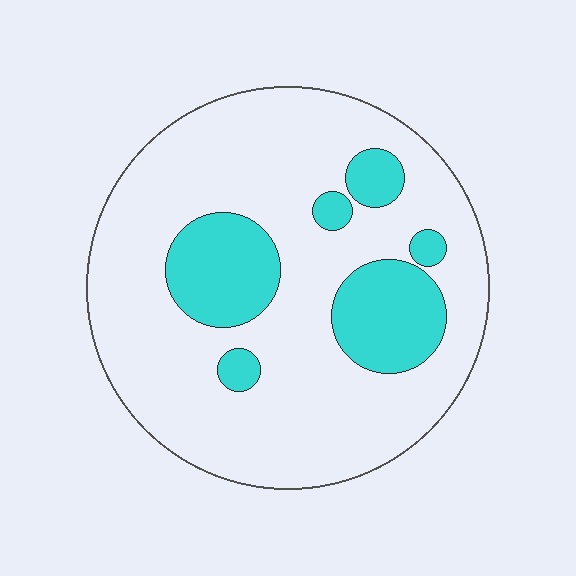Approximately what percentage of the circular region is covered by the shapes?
Approximately 20%.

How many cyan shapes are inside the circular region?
6.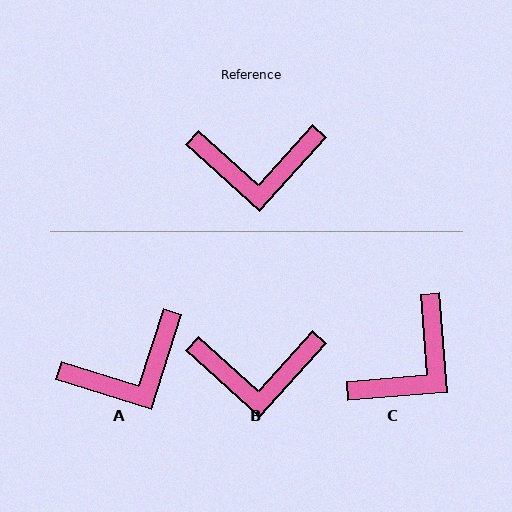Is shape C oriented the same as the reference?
No, it is off by about 47 degrees.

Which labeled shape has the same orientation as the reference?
B.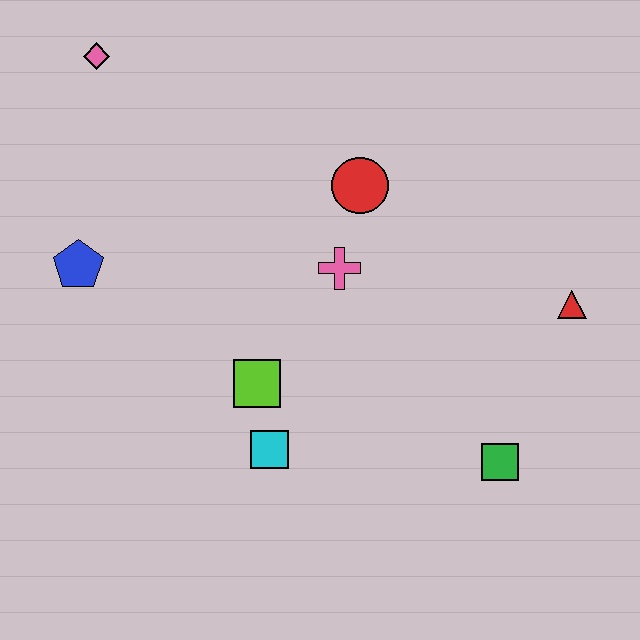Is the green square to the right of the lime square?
Yes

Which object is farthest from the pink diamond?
The green square is farthest from the pink diamond.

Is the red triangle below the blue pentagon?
Yes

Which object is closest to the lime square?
The cyan square is closest to the lime square.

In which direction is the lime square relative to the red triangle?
The lime square is to the left of the red triangle.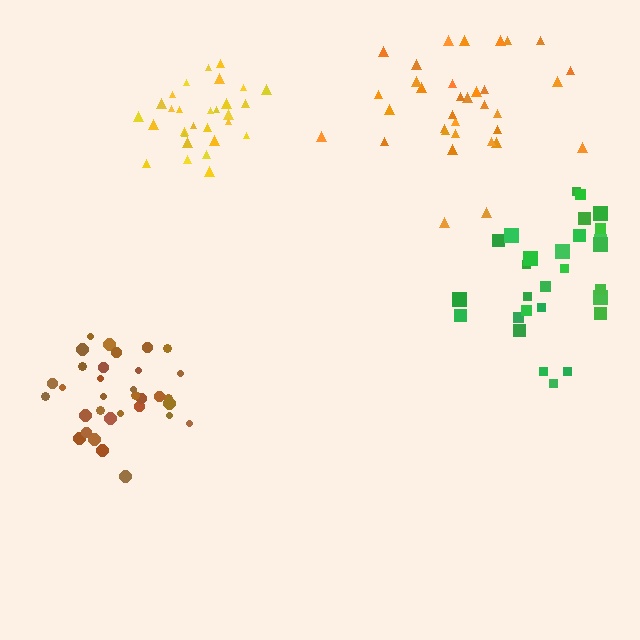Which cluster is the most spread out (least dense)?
Green.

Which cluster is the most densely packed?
Yellow.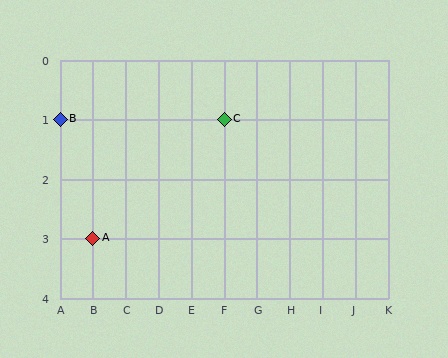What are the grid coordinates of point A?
Point A is at grid coordinates (B, 3).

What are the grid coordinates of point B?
Point B is at grid coordinates (A, 1).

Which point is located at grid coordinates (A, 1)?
Point B is at (A, 1).